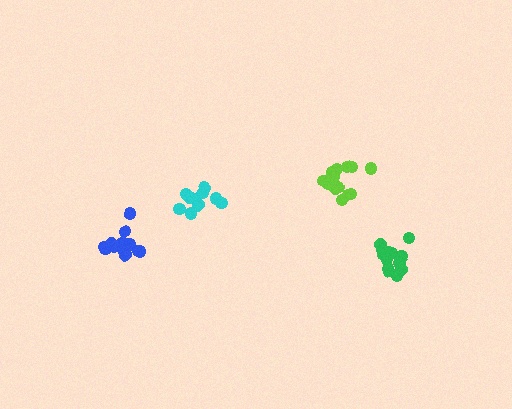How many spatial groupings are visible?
There are 4 spatial groupings.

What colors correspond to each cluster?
The clusters are colored: cyan, lime, green, blue.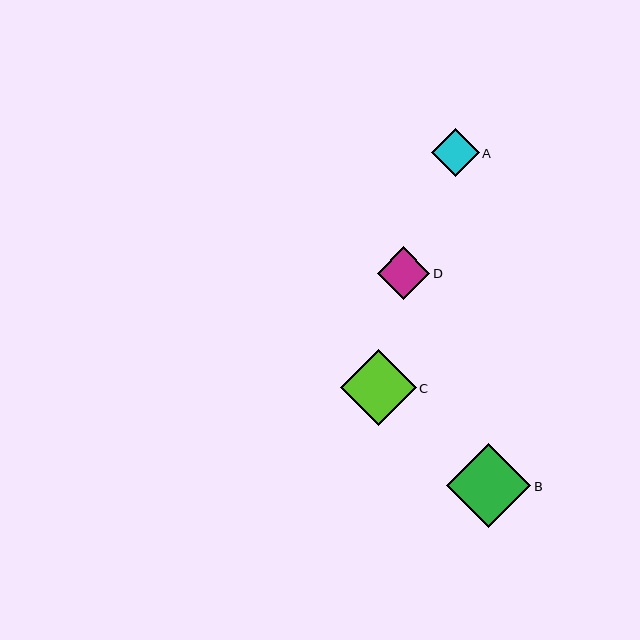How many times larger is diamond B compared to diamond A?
Diamond B is approximately 1.7 times the size of diamond A.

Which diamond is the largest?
Diamond B is the largest with a size of approximately 84 pixels.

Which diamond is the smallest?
Diamond A is the smallest with a size of approximately 48 pixels.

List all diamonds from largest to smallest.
From largest to smallest: B, C, D, A.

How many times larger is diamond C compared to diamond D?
Diamond C is approximately 1.5 times the size of diamond D.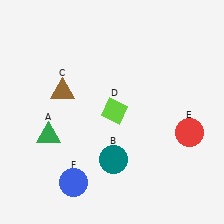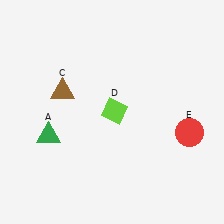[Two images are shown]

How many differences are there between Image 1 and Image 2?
There are 2 differences between the two images.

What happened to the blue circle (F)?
The blue circle (F) was removed in Image 2. It was in the bottom-left area of Image 1.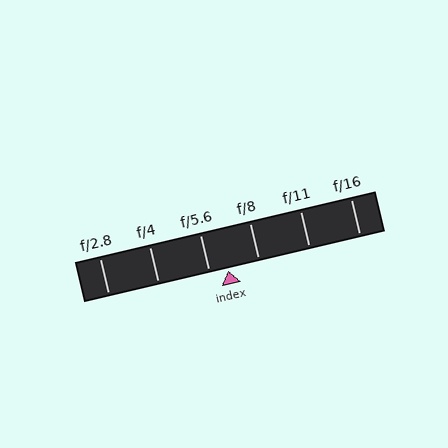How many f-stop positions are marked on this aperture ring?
There are 6 f-stop positions marked.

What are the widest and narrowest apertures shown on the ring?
The widest aperture shown is f/2.8 and the narrowest is f/16.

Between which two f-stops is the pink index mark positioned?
The index mark is between f/5.6 and f/8.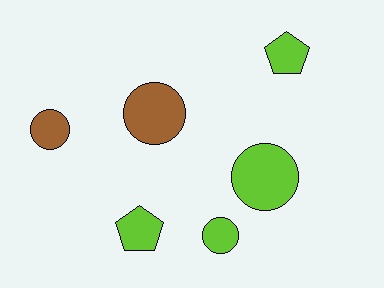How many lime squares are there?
There are no lime squares.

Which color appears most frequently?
Lime, with 4 objects.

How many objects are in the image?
There are 6 objects.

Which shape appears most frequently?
Circle, with 4 objects.